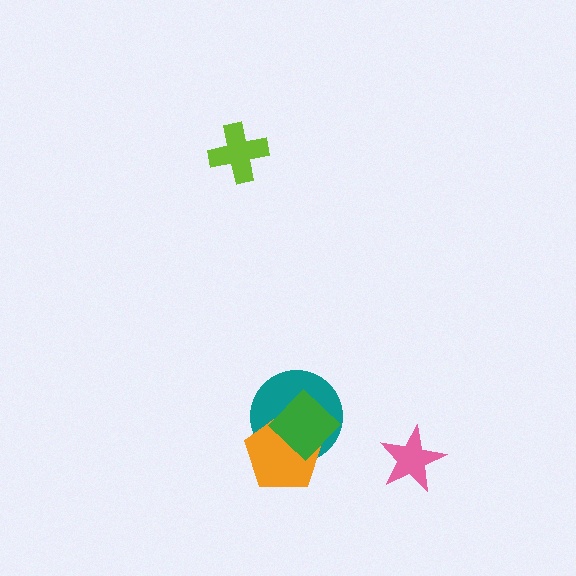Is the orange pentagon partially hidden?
Yes, it is partially covered by another shape.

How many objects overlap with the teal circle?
2 objects overlap with the teal circle.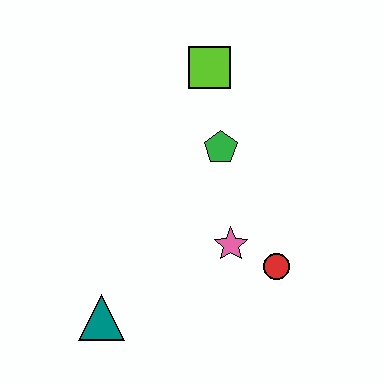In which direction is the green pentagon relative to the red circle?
The green pentagon is above the red circle.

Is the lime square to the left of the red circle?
Yes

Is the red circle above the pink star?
No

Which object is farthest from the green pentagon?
The teal triangle is farthest from the green pentagon.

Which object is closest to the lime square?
The green pentagon is closest to the lime square.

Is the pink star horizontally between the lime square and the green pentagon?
No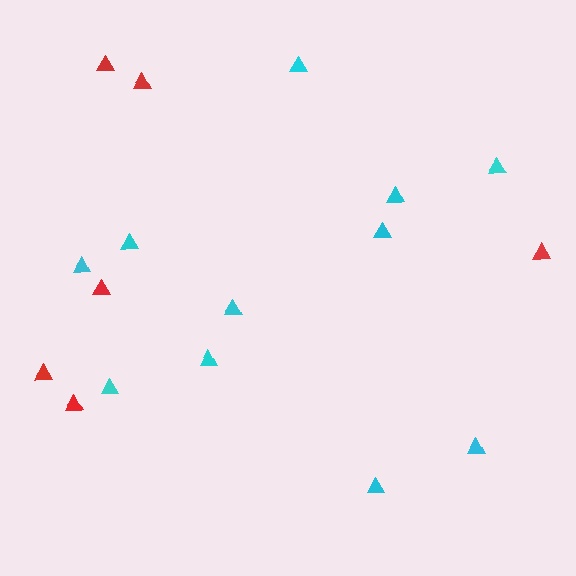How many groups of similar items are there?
There are 2 groups: one group of red triangles (6) and one group of cyan triangles (11).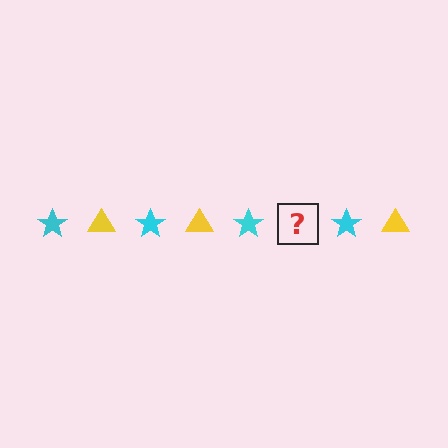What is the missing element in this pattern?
The missing element is a yellow triangle.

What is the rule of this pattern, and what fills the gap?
The rule is that the pattern alternates between cyan star and yellow triangle. The gap should be filled with a yellow triangle.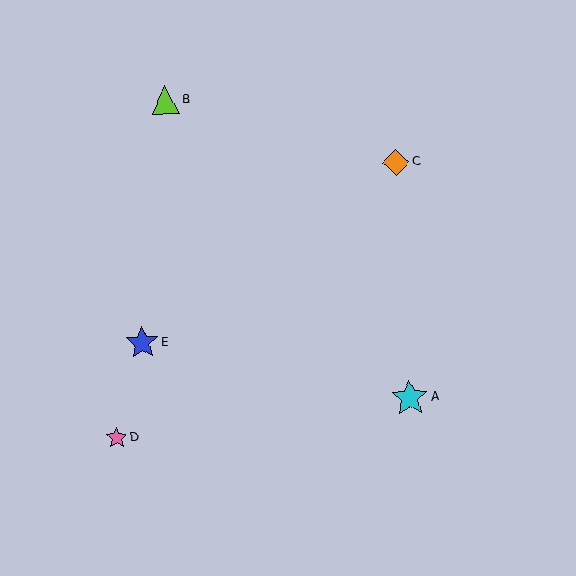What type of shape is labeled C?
Shape C is an orange diamond.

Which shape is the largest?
The cyan star (labeled A) is the largest.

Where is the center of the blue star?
The center of the blue star is at (142, 343).